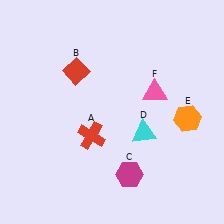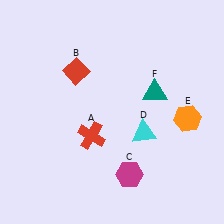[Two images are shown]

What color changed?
The triangle (F) changed from pink in Image 1 to teal in Image 2.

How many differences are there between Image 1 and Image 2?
There is 1 difference between the two images.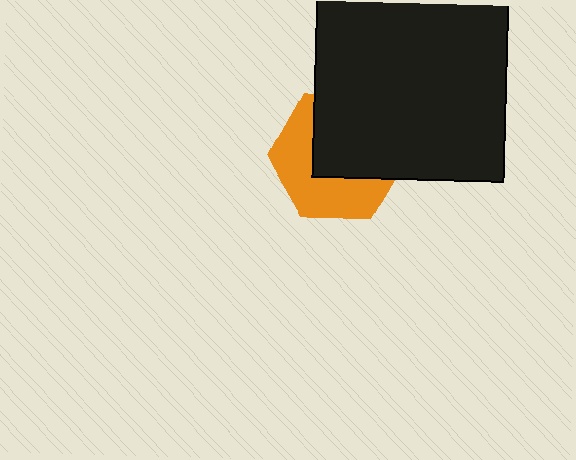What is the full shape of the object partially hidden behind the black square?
The partially hidden object is an orange hexagon.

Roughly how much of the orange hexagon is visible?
About half of it is visible (roughly 47%).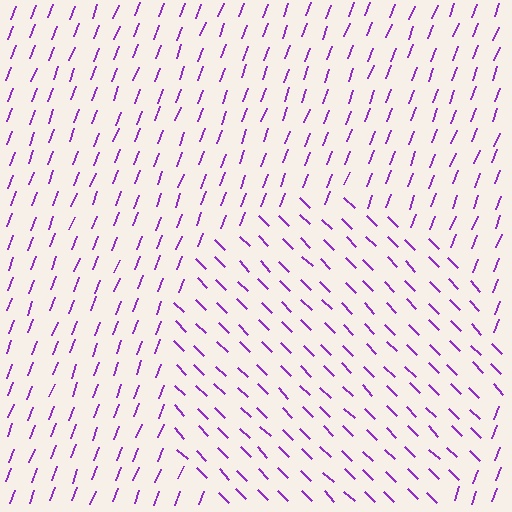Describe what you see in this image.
The image is filled with small purple line segments. A circle region in the image has lines oriented differently from the surrounding lines, creating a visible texture boundary.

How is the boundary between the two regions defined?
The boundary is defined purely by a change in line orientation (approximately 66 degrees difference). All lines are the same color and thickness.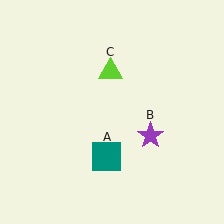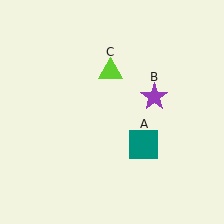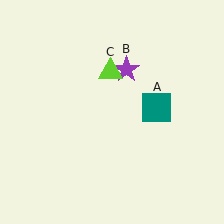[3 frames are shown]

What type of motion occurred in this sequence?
The teal square (object A), purple star (object B) rotated counterclockwise around the center of the scene.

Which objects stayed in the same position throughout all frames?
Lime triangle (object C) remained stationary.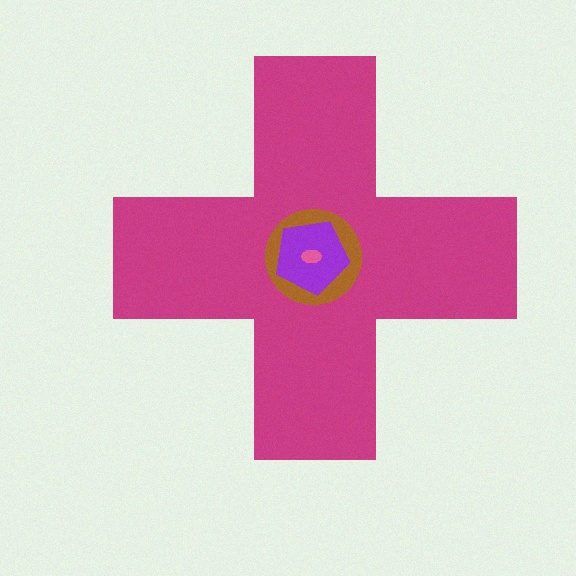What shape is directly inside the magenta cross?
The brown circle.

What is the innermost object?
The pink ellipse.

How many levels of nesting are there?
4.